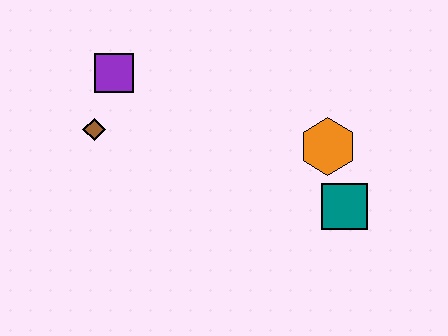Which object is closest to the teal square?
The orange hexagon is closest to the teal square.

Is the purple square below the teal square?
No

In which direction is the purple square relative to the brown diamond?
The purple square is above the brown diamond.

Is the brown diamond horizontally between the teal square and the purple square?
No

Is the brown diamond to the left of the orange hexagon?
Yes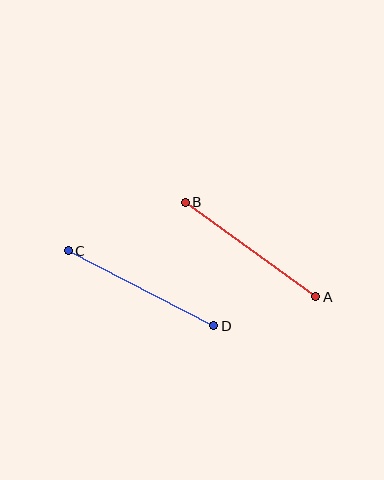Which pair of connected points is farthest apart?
Points C and D are farthest apart.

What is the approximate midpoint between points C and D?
The midpoint is at approximately (141, 288) pixels.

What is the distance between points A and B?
The distance is approximately 161 pixels.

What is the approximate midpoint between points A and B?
The midpoint is at approximately (251, 250) pixels.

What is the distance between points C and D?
The distance is approximately 163 pixels.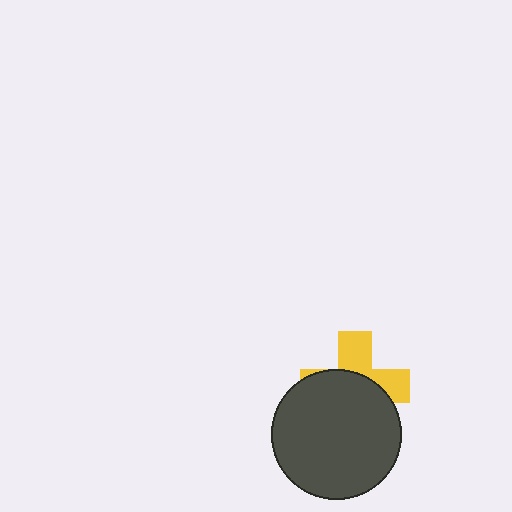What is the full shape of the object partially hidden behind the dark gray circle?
The partially hidden object is a yellow cross.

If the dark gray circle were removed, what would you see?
You would see the complete yellow cross.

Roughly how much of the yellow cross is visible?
A small part of it is visible (roughly 39%).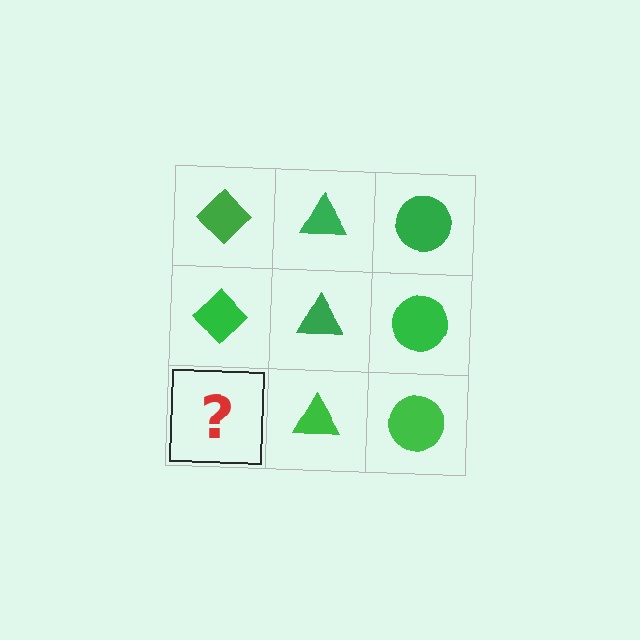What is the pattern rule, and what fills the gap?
The rule is that each column has a consistent shape. The gap should be filled with a green diamond.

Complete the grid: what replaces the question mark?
The question mark should be replaced with a green diamond.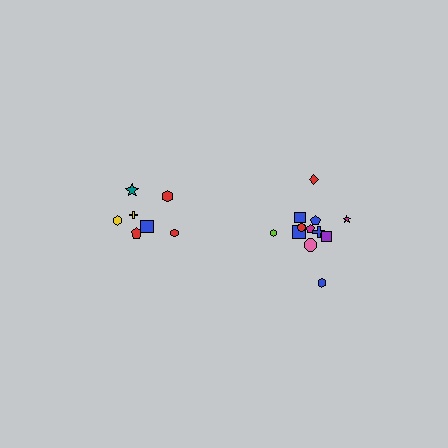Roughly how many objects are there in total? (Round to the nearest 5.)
Roughly 20 objects in total.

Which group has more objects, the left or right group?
The right group.